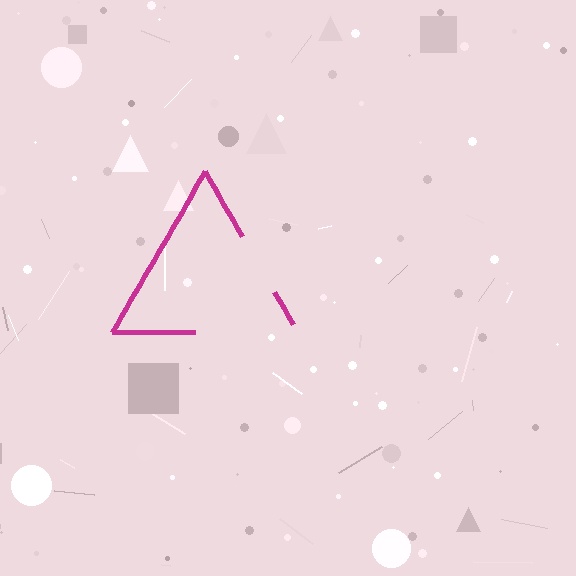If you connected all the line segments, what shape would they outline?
They would outline a triangle.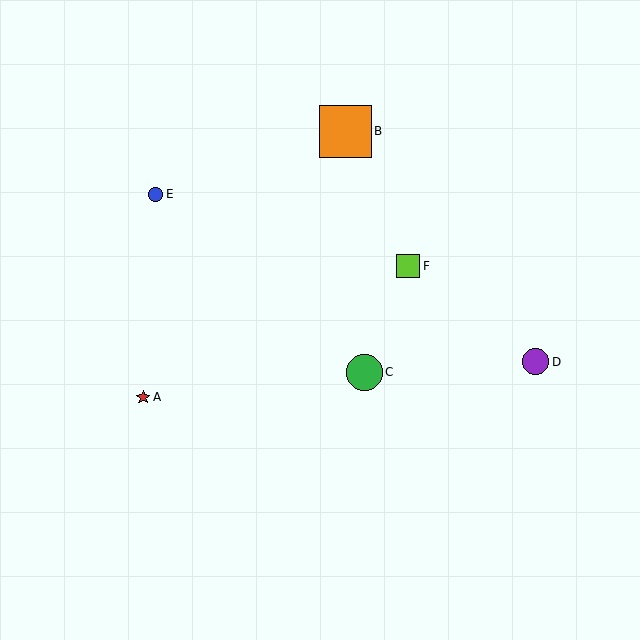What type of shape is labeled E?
Shape E is a blue circle.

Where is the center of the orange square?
The center of the orange square is at (346, 131).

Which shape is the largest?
The orange square (labeled B) is the largest.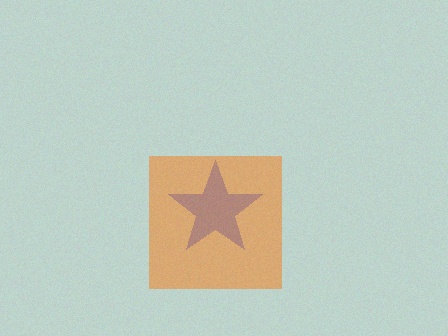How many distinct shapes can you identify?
There are 2 distinct shapes: a blue star, an orange square.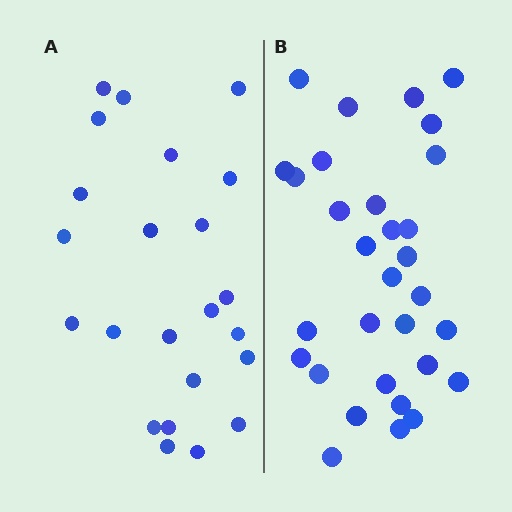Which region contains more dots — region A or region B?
Region B (the right region) has more dots.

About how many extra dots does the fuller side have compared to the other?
Region B has roughly 8 or so more dots than region A.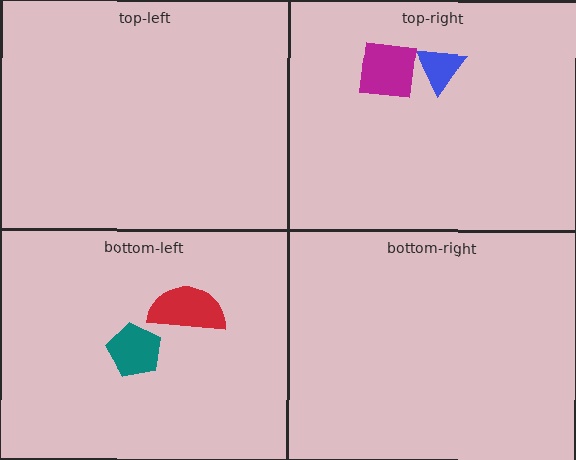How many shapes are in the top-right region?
2.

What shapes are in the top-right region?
The blue triangle, the magenta square.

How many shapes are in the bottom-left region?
2.